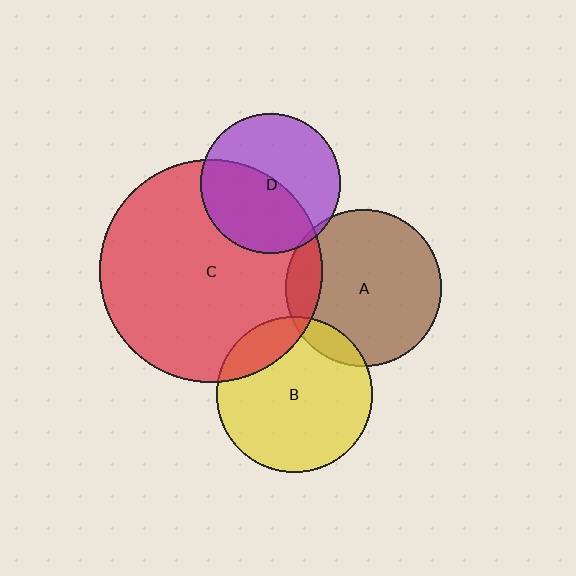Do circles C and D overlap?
Yes.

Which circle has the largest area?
Circle C (red).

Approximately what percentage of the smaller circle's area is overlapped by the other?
Approximately 50%.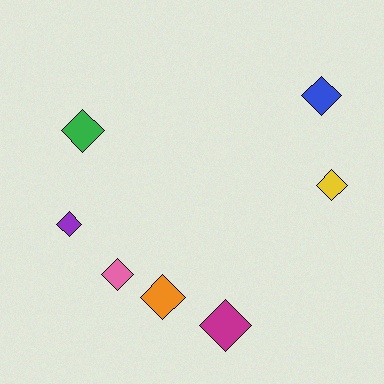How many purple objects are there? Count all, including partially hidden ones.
There is 1 purple object.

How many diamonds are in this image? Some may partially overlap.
There are 7 diamonds.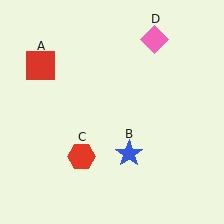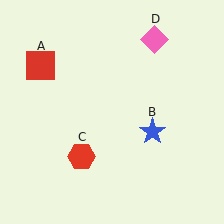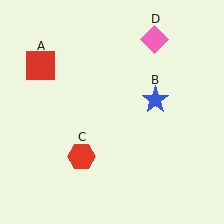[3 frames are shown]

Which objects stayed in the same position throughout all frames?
Red square (object A) and red hexagon (object C) and pink diamond (object D) remained stationary.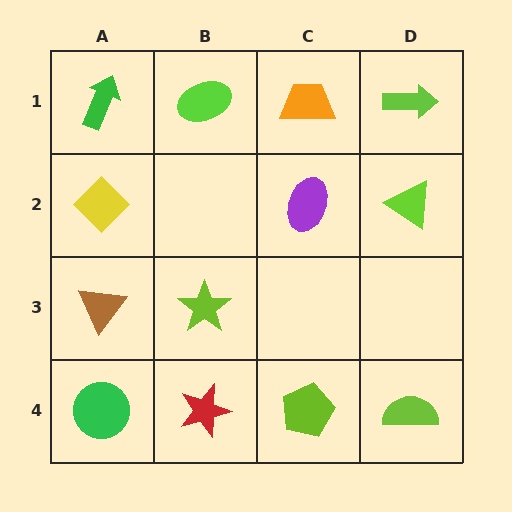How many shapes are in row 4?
4 shapes.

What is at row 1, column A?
A green arrow.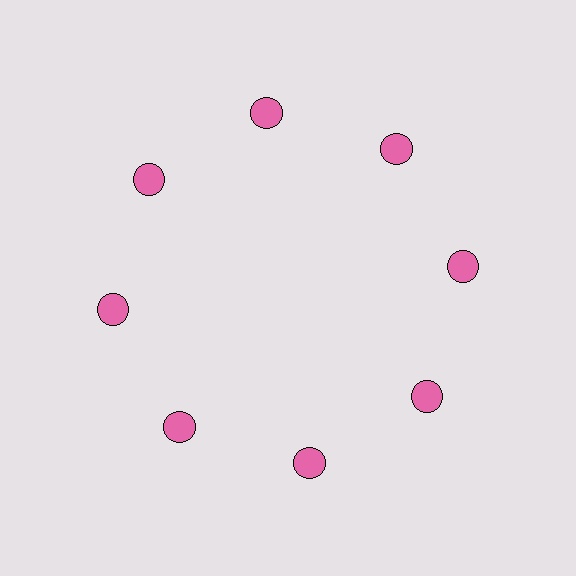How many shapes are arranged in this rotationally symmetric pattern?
There are 8 shapes, arranged in 8 groups of 1.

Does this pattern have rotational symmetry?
Yes, this pattern has 8-fold rotational symmetry. It looks the same after rotating 45 degrees around the center.